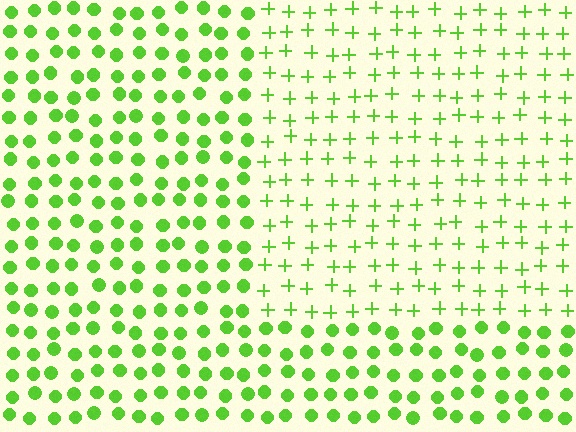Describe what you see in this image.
The image is filled with small lime elements arranged in a uniform grid. A rectangle-shaped region contains plus signs, while the surrounding area contains circles. The boundary is defined purely by the change in element shape.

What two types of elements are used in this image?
The image uses plus signs inside the rectangle region and circles outside it.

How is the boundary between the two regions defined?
The boundary is defined by a change in element shape: plus signs inside vs. circles outside. All elements share the same color and spacing.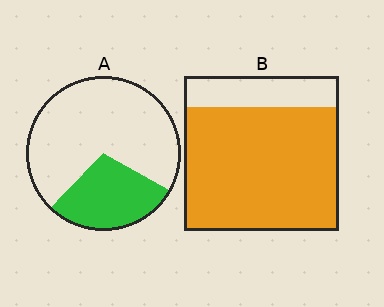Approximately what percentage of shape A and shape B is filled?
A is approximately 30% and B is approximately 80%.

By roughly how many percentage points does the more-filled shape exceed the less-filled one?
By roughly 50 percentage points (B over A).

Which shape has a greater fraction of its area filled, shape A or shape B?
Shape B.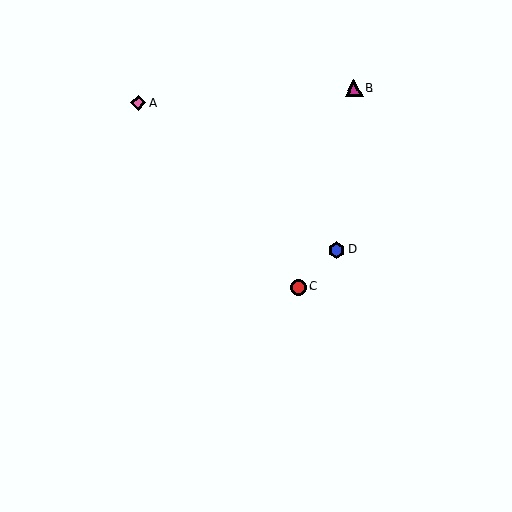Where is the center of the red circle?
The center of the red circle is at (298, 287).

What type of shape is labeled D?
Shape D is a blue hexagon.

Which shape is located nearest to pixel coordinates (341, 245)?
The blue hexagon (labeled D) at (336, 250) is nearest to that location.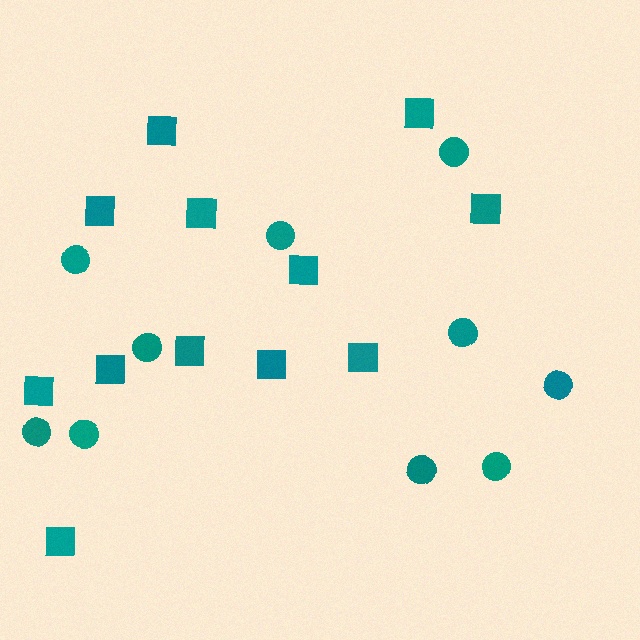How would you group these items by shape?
There are 2 groups: one group of squares (12) and one group of circles (10).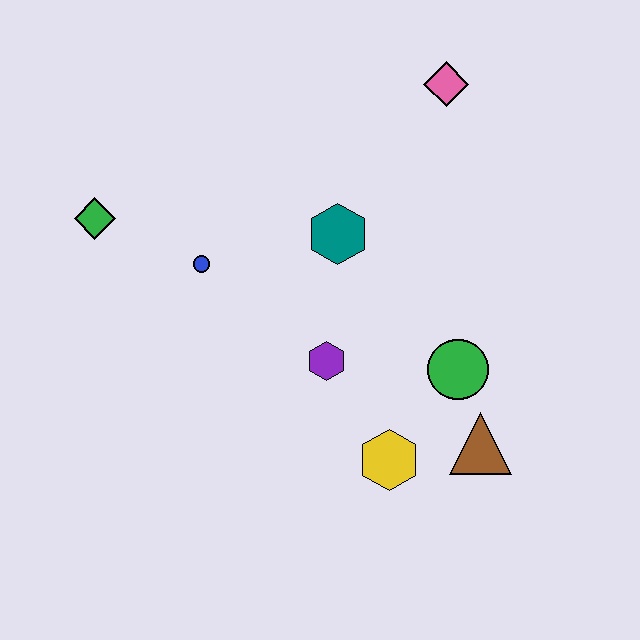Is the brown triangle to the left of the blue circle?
No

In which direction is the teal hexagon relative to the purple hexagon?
The teal hexagon is above the purple hexagon.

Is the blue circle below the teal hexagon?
Yes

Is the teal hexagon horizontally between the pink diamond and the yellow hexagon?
No